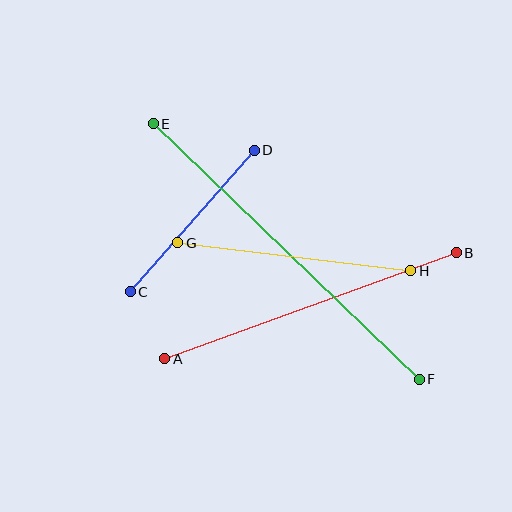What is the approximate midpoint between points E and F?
The midpoint is at approximately (286, 251) pixels.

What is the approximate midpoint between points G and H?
The midpoint is at approximately (294, 257) pixels.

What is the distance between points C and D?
The distance is approximately 188 pixels.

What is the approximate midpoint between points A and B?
The midpoint is at approximately (311, 306) pixels.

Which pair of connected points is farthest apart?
Points E and F are farthest apart.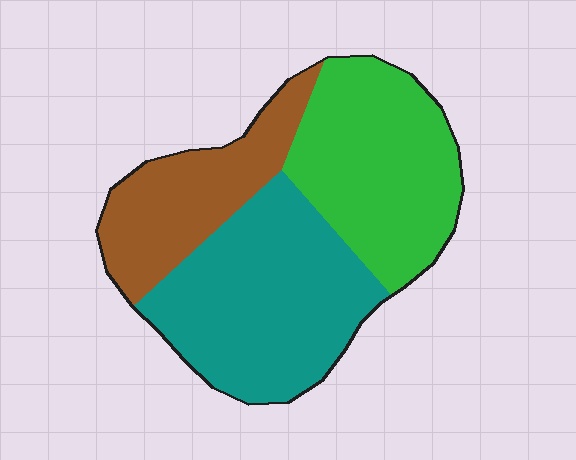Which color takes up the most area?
Teal, at roughly 40%.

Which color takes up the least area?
Brown, at roughly 25%.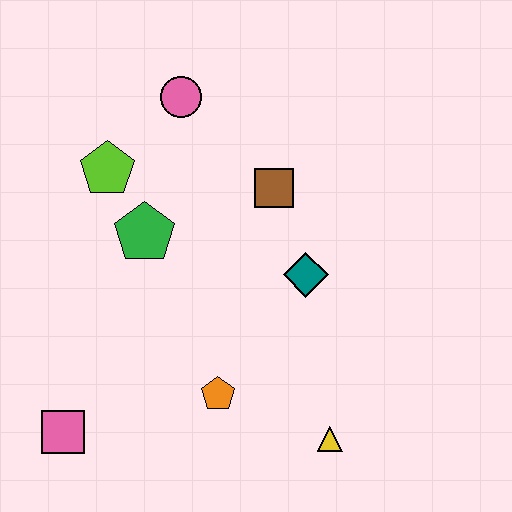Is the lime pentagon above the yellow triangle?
Yes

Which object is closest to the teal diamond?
The brown square is closest to the teal diamond.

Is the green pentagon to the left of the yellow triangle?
Yes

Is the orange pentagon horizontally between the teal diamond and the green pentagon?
Yes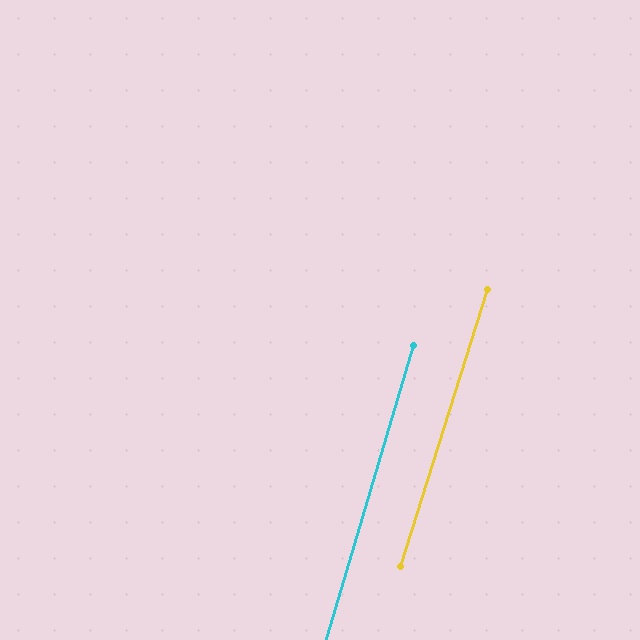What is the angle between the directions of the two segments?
Approximately 1 degree.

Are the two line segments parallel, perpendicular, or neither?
Parallel — their directions differ by only 1.1°.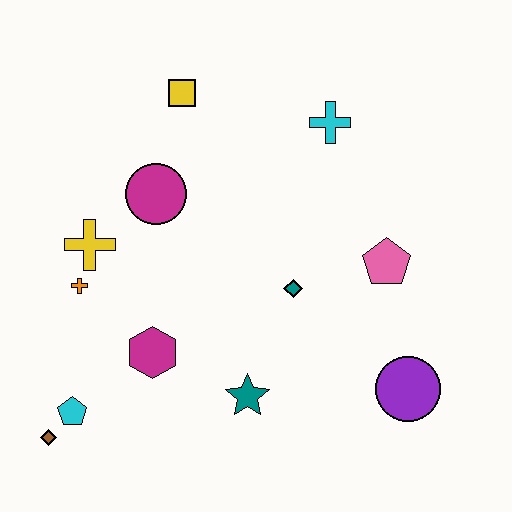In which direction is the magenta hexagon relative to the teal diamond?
The magenta hexagon is to the left of the teal diamond.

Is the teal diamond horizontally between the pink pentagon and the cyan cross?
No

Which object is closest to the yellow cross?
The orange cross is closest to the yellow cross.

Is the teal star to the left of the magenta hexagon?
No